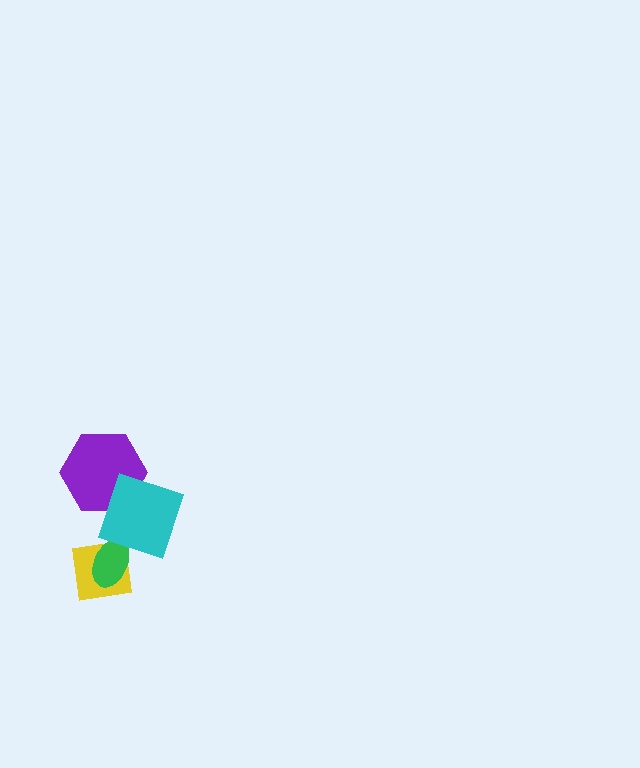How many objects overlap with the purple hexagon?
1 object overlaps with the purple hexagon.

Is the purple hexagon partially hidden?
Yes, it is partially covered by another shape.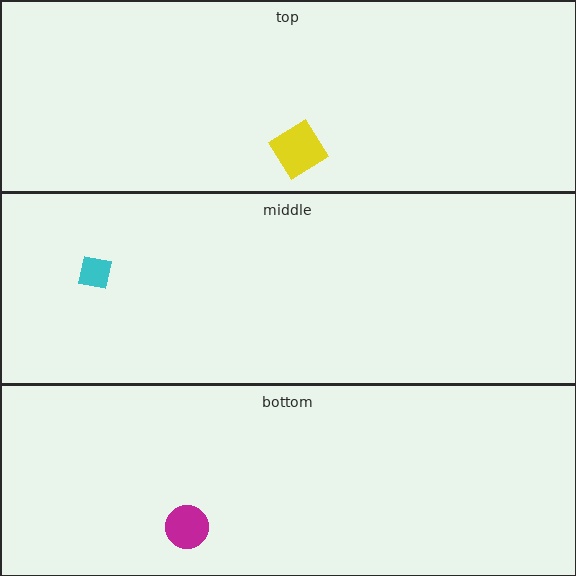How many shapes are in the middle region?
1.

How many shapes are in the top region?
1.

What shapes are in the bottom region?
The magenta circle.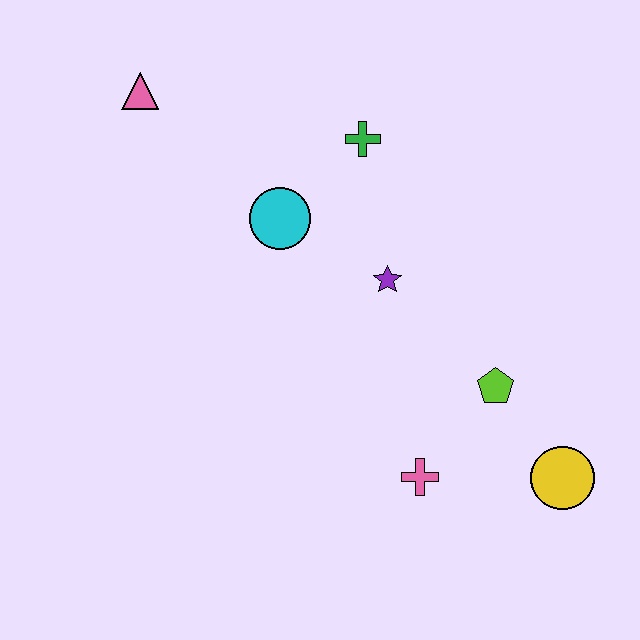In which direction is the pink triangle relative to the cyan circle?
The pink triangle is to the left of the cyan circle.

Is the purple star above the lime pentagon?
Yes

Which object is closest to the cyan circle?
The green cross is closest to the cyan circle.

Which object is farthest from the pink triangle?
The yellow circle is farthest from the pink triangle.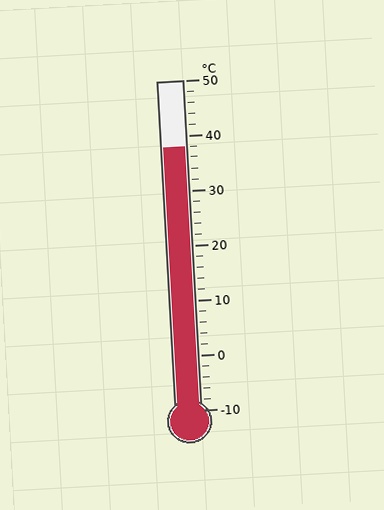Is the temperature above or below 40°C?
The temperature is below 40°C.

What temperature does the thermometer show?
The thermometer shows approximately 38°C.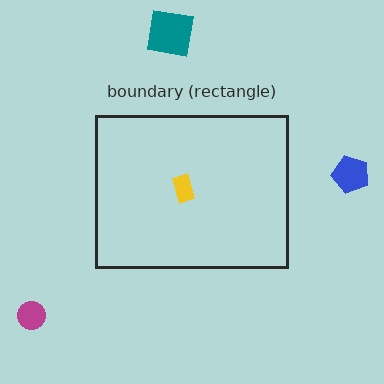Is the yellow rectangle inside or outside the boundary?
Inside.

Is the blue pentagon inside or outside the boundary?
Outside.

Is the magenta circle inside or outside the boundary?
Outside.